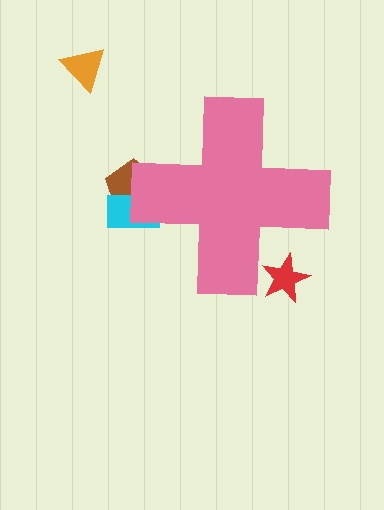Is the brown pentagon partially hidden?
Yes, the brown pentagon is partially hidden behind the pink cross.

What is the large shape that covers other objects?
A pink cross.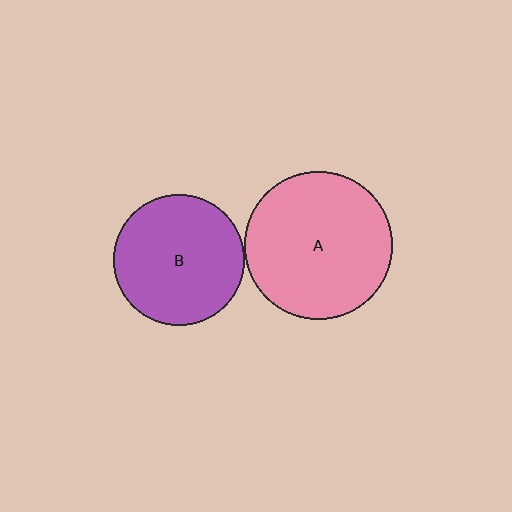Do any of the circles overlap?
No, none of the circles overlap.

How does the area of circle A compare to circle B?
Approximately 1.3 times.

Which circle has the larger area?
Circle A (pink).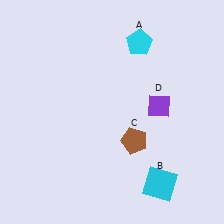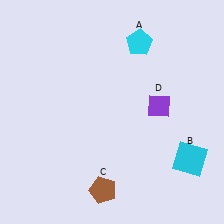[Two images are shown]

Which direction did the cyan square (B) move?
The cyan square (B) moved right.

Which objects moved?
The objects that moved are: the cyan square (B), the brown pentagon (C).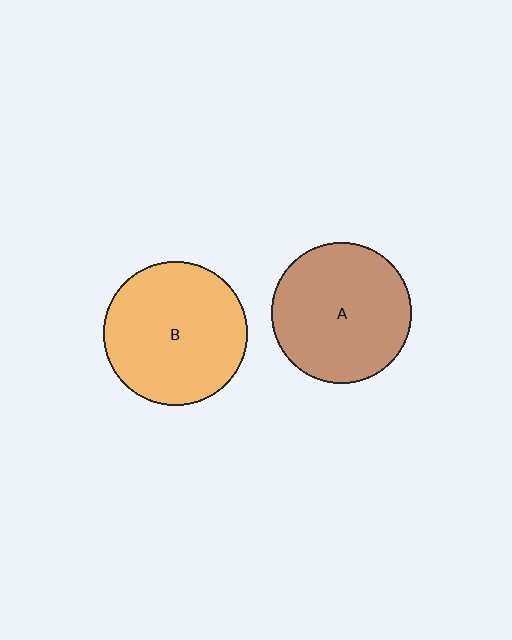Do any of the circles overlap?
No, none of the circles overlap.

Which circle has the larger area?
Circle B (orange).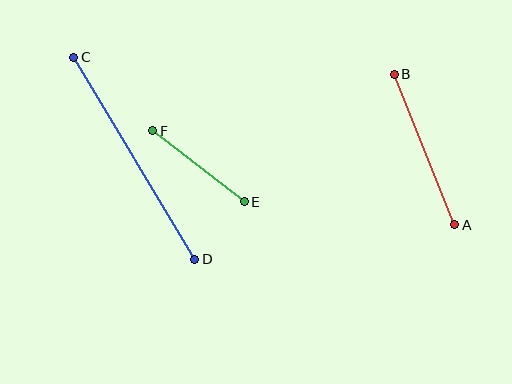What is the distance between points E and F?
The distance is approximately 116 pixels.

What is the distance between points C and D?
The distance is approximately 235 pixels.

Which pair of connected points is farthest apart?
Points C and D are farthest apart.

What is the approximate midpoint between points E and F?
The midpoint is at approximately (198, 166) pixels.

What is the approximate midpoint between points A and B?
The midpoint is at approximately (425, 150) pixels.